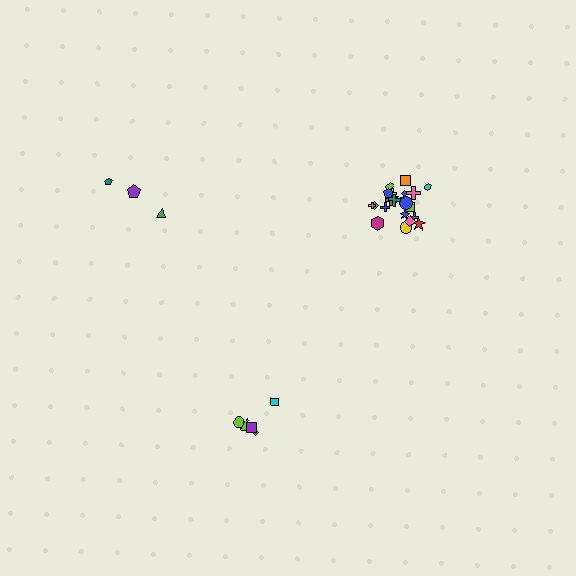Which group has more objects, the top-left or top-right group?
The top-right group.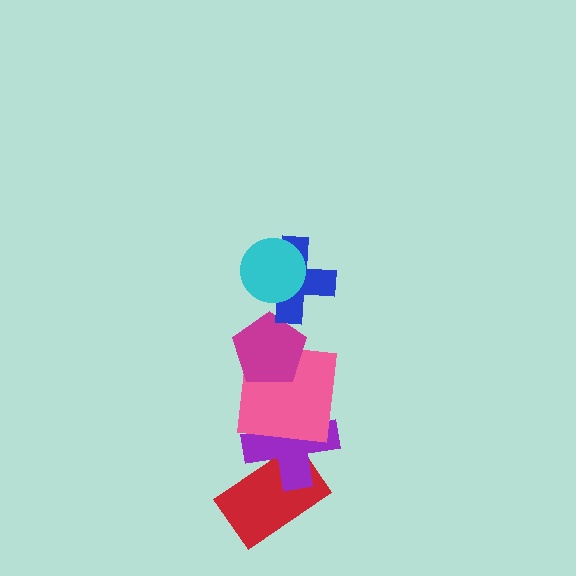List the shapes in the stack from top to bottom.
From top to bottom: the cyan circle, the blue cross, the magenta pentagon, the pink square, the purple cross, the red rectangle.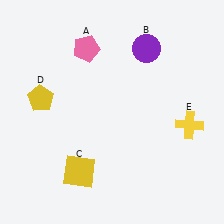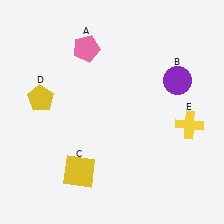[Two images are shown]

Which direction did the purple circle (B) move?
The purple circle (B) moved down.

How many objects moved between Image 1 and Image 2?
1 object moved between the two images.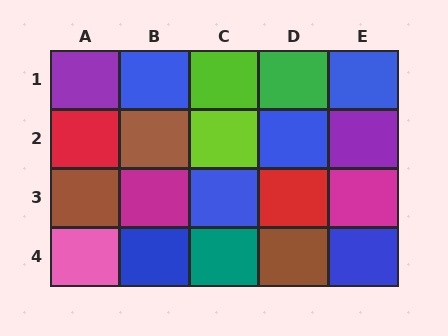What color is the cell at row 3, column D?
Red.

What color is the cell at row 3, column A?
Brown.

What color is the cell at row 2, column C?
Lime.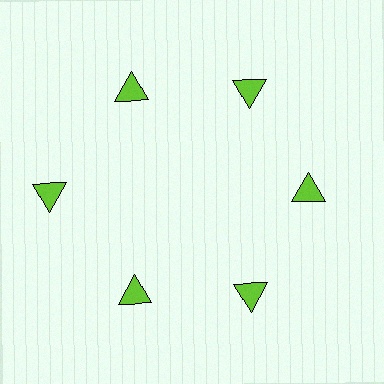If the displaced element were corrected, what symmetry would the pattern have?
It would have 6-fold rotational symmetry — the pattern would map onto itself every 60 degrees.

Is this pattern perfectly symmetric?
No. The 6 lime triangles are arranged in a ring, but one element near the 9 o'clock position is pushed outward from the center, breaking the 6-fold rotational symmetry.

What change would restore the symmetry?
The symmetry would be restored by moving it inward, back onto the ring so that all 6 triangles sit at equal angles and equal distance from the center.